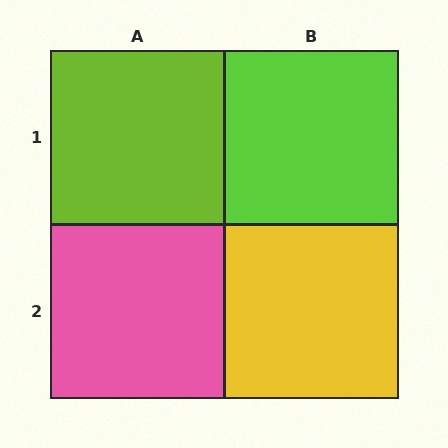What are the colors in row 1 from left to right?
Lime, lime.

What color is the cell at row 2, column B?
Yellow.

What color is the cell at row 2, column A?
Pink.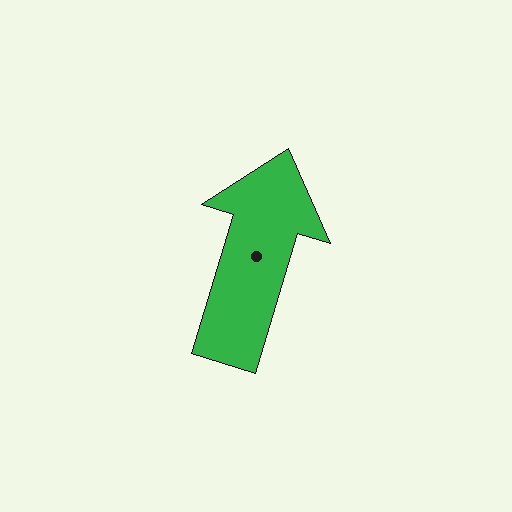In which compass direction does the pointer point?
North.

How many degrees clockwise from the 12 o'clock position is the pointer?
Approximately 17 degrees.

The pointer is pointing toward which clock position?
Roughly 1 o'clock.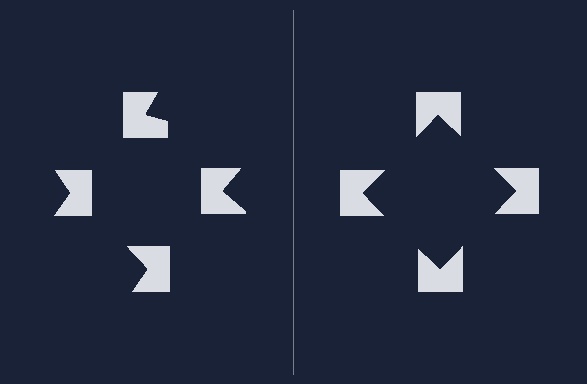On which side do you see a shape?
An illusory square appears on the right side. On the left side the wedge cuts are rotated, so no coherent shape forms.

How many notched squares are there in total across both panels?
8 — 4 on each side.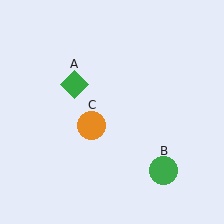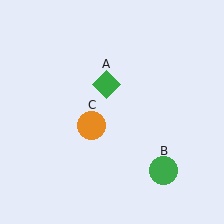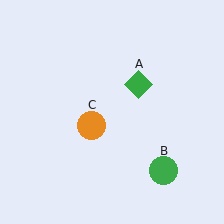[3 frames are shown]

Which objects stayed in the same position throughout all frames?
Green circle (object B) and orange circle (object C) remained stationary.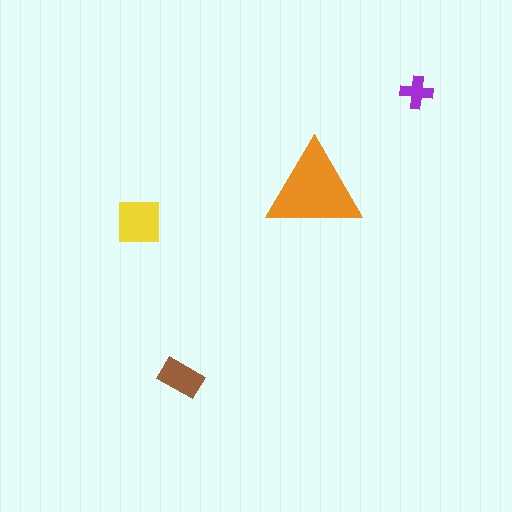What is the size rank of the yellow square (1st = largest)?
2nd.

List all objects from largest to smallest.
The orange triangle, the yellow square, the brown rectangle, the purple cross.